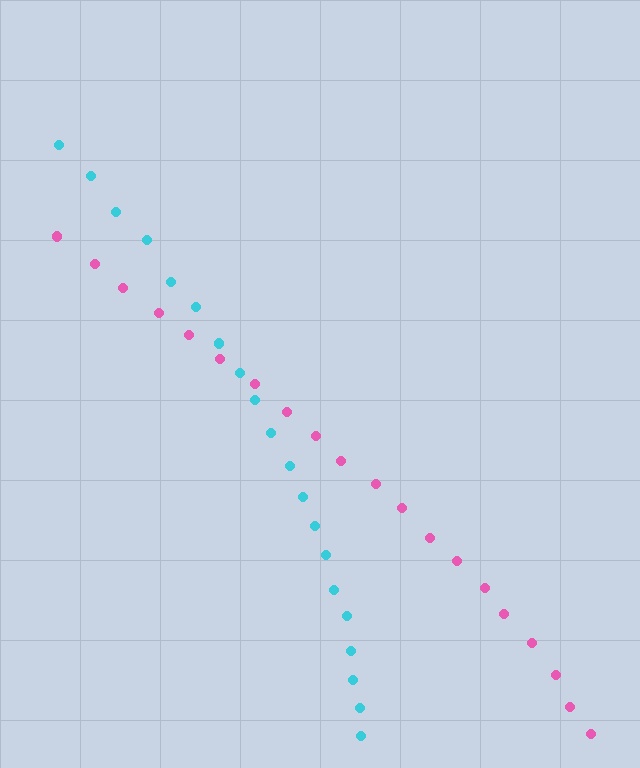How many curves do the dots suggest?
There are 2 distinct paths.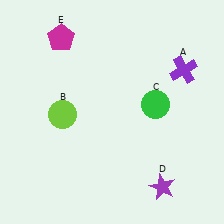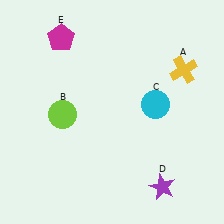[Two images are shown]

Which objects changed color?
A changed from purple to yellow. C changed from green to cyan.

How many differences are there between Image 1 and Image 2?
There are 2 differences between the two images.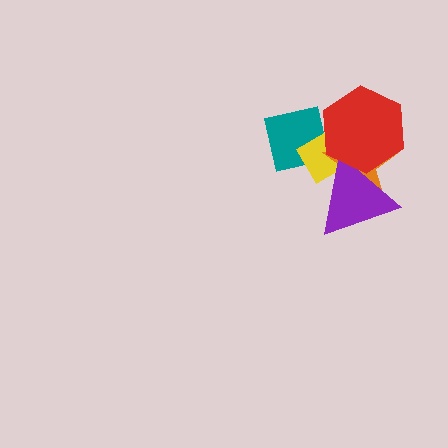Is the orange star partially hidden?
Yes, it is partially covered by another shape.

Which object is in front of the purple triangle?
The red hexagon is in front of the purple triangle.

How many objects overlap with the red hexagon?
4 objects overlap with the red hexagon.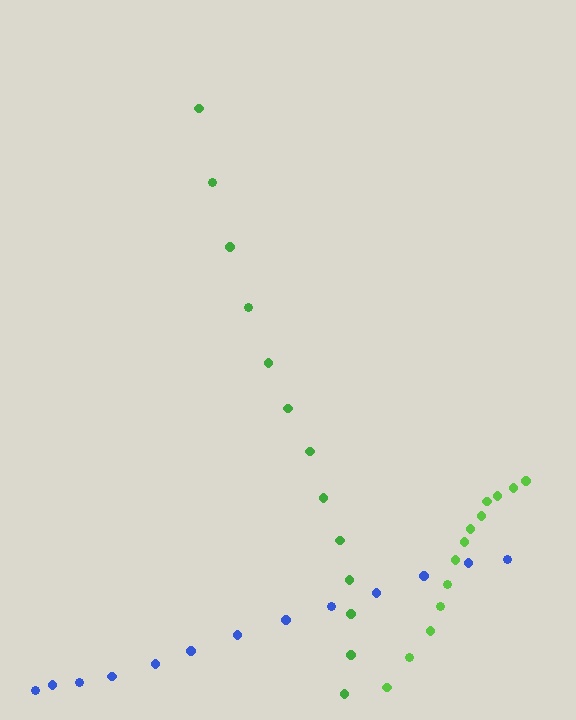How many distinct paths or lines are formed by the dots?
There are 3 distinct paths.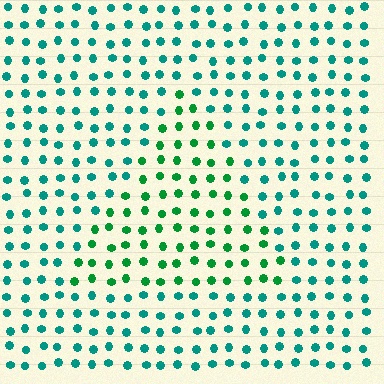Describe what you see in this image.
The image is filled with small teal elements in a uniform arrangement. A triangle-shaped region is visible where the elements are tinted to a slightly different hue, forming a subtle color boundary.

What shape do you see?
I see a triangle.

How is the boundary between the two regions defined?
The boundary is defined purely by a slight shift in hue (about 34 degrees). Spacing, size, and orientation are identical on both sides.